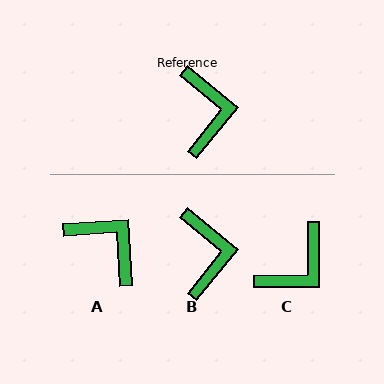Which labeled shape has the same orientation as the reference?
B.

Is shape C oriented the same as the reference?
No, it is off by about 51 degrees.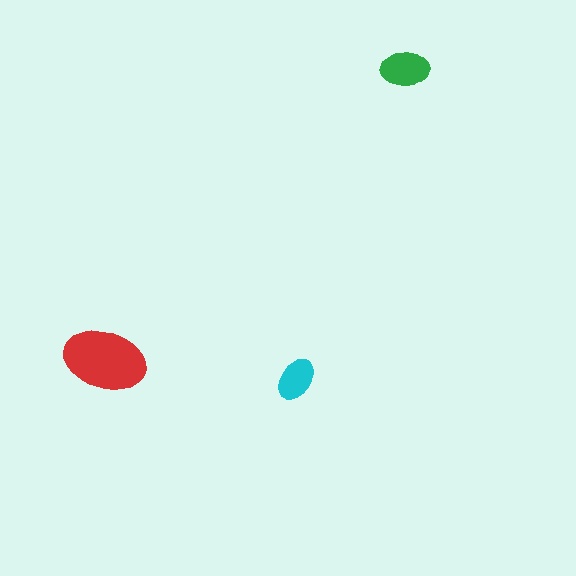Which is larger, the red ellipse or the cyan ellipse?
The red one.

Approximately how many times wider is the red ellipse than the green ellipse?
About 1.5 times wider.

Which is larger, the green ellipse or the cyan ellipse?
The green one.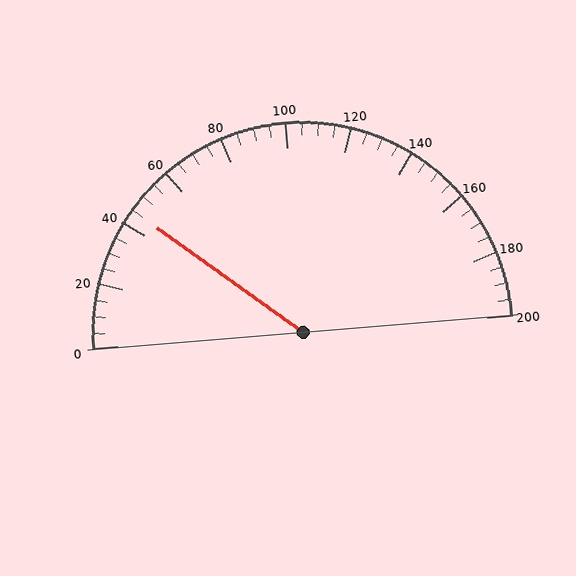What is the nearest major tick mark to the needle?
The nearest major tick mark is 40.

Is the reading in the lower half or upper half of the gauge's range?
The reading is in the lower half of the range (0 to 200).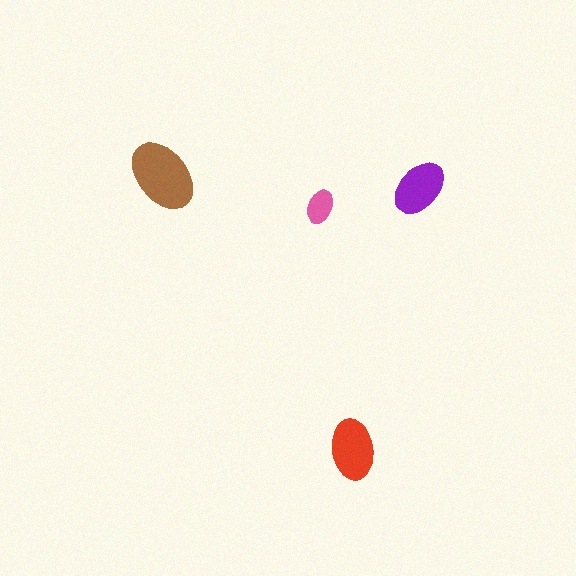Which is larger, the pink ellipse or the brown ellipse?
The brown one.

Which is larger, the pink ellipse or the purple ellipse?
The purple one.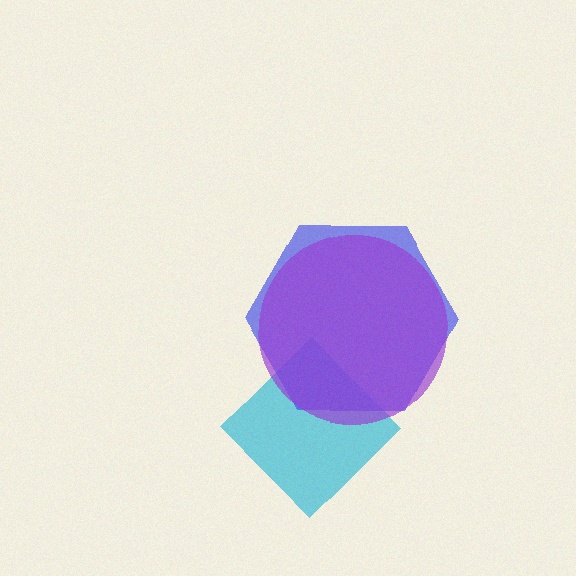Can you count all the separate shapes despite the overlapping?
Yes, there are 3 separate shapes.